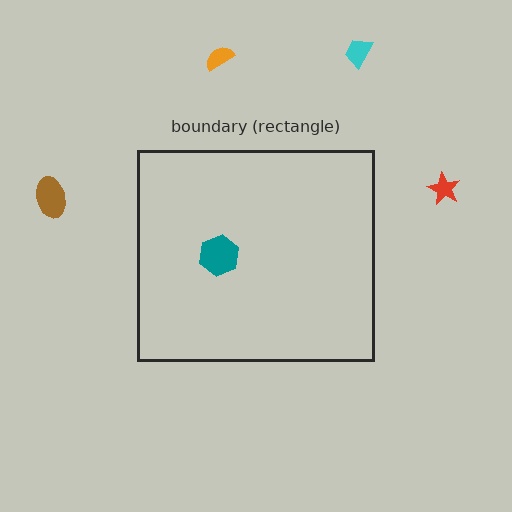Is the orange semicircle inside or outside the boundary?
Outside.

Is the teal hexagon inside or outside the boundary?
Inside.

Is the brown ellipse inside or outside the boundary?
Outside.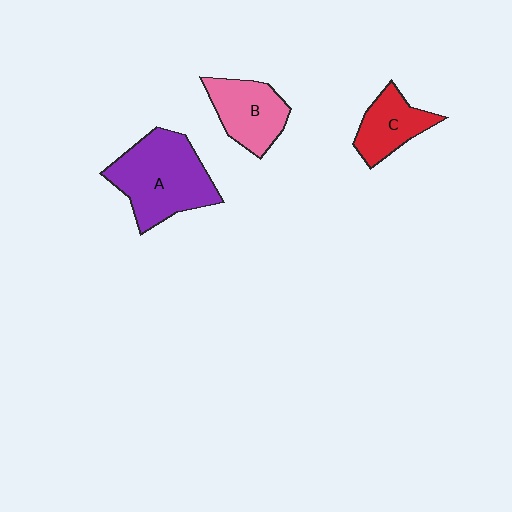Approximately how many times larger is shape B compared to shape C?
Approximately 1.2 times.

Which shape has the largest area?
Shape A (purple).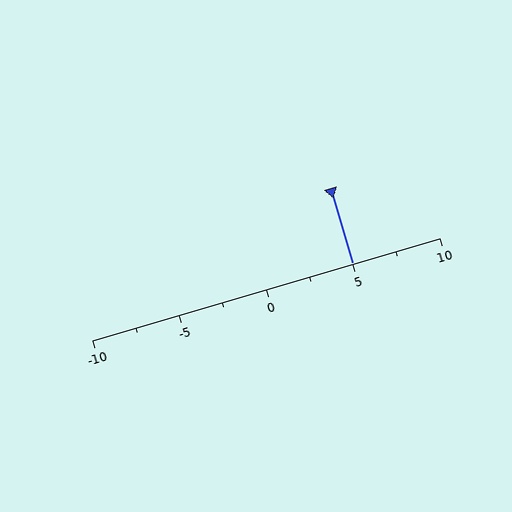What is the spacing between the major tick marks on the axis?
The major ticks are spaced 5 apart.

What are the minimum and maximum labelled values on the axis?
The axis runs from -10 to 10.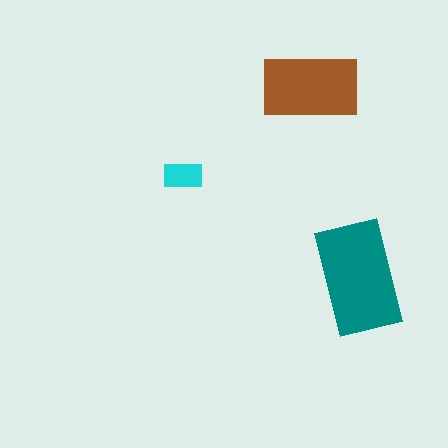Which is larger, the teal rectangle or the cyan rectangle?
The teal one.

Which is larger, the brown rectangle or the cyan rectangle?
The brown one.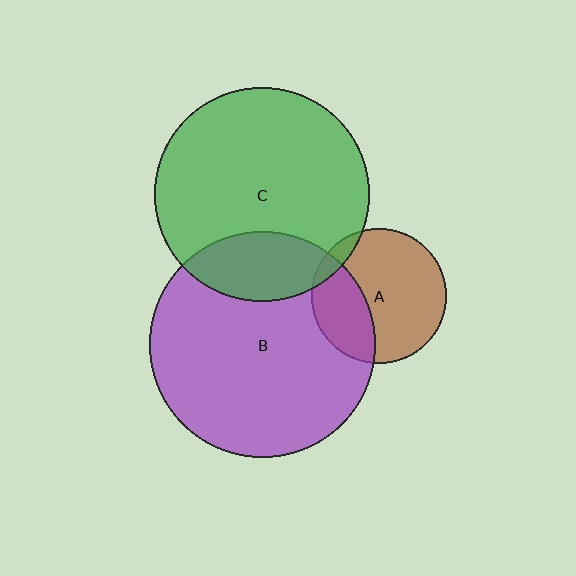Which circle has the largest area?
Circle B (purple).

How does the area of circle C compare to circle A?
Approximately 2.5 times.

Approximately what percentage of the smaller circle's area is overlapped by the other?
Approximately 30%.